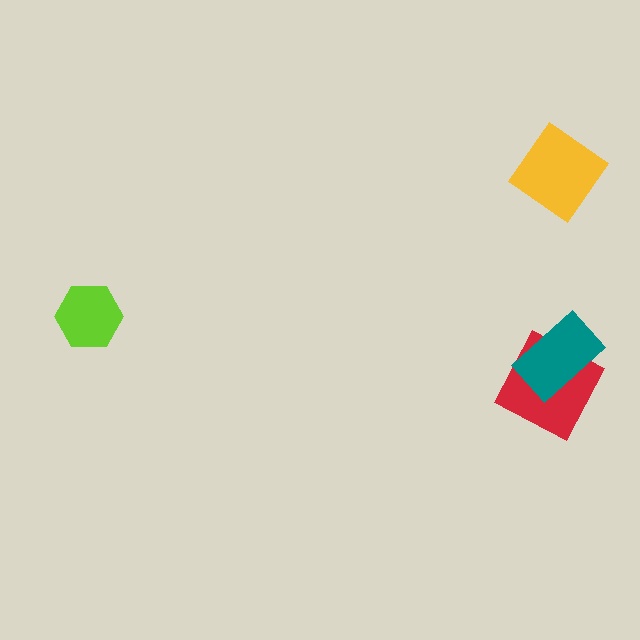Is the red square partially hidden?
Yes, it is partially covered by another shape.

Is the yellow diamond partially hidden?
No, no other shape covers it.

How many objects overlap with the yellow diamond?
0 objects overlap with the yellow diamond.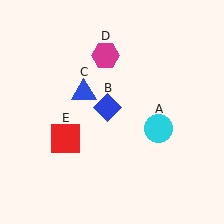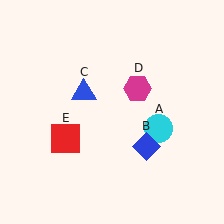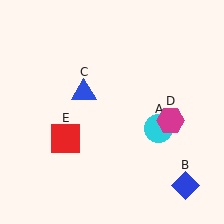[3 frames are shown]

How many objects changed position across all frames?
2 objects changed position: blue diamond (object B), magenta hexagon (object D).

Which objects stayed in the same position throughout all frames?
Cyan circle (object A) and blue triangle (object C) and red square (object E) remained stationary.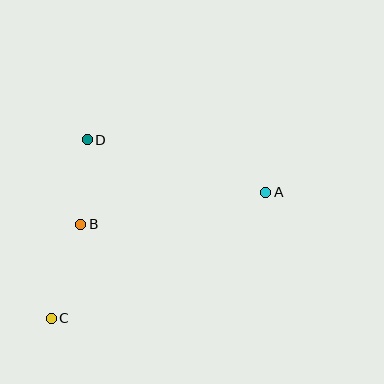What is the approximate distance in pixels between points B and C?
The distance between B and C is approximately 98 pixels.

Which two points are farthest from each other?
Points A and C are farthest from each other.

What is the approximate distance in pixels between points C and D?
The distance between C and D is approximately 182 pixels.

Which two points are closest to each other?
Points B and D are closest to each other.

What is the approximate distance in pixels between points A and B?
The distance between A and B is approximately 188 pixels.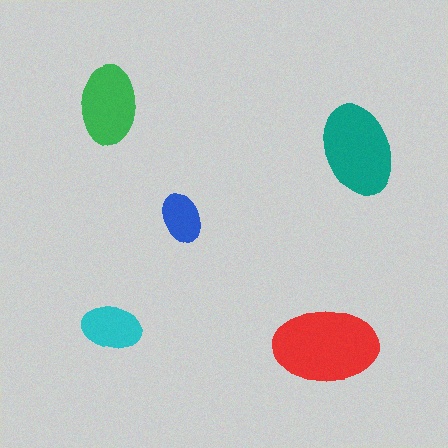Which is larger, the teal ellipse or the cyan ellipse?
The teal one.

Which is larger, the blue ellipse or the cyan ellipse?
The cyan one.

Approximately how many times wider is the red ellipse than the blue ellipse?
About 2 times wider.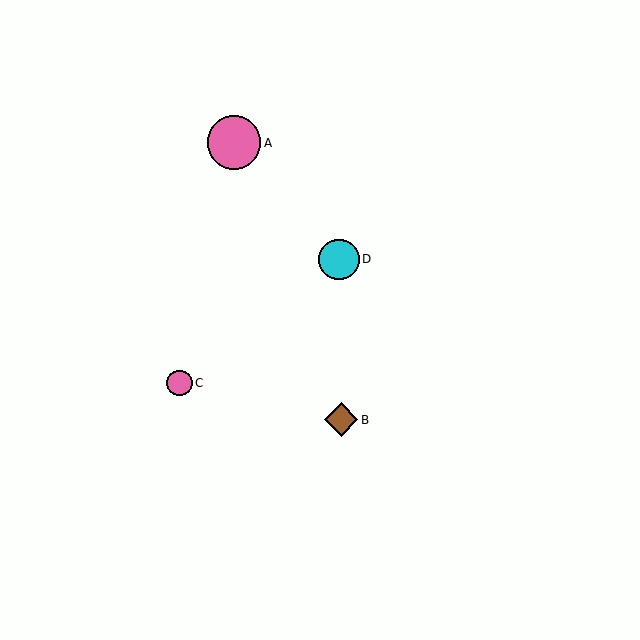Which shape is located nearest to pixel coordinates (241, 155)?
The pink circle (labeled A) at (234, 143) is nearest to that location.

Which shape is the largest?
The pink circle (labeled A) is the largest.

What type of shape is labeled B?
Shape B is a brown diamond.